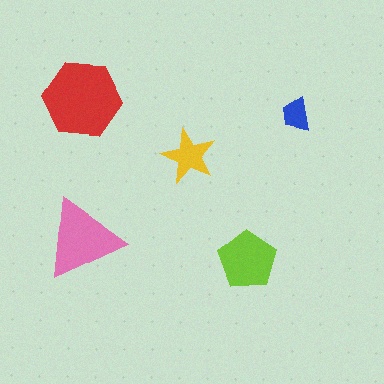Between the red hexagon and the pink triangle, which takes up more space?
The red hexagon.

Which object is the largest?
The red hexagon.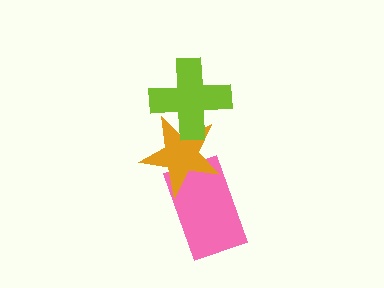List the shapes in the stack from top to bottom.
From top to bottom: the lime cross, the orange star, the pink rectangle.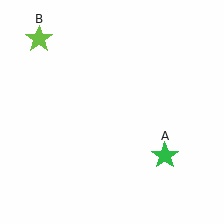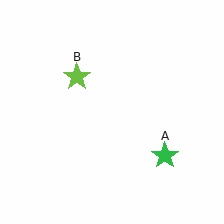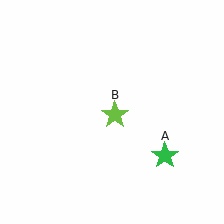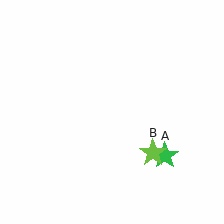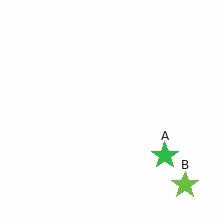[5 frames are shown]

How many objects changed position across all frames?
1 object changed position: lime star (object B).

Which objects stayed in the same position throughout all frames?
Green star (object A) remained stationary.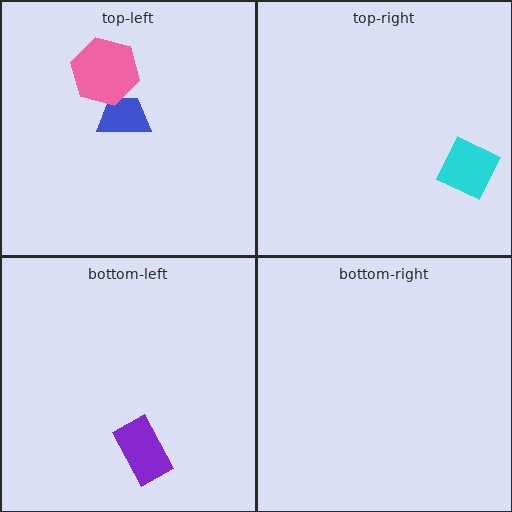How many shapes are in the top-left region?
2.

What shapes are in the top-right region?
The cyan diamond.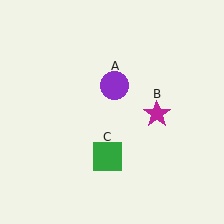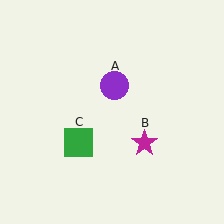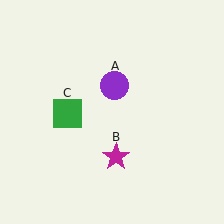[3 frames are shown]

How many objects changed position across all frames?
2 objects changed position: magenta star (object B), green square (object C).